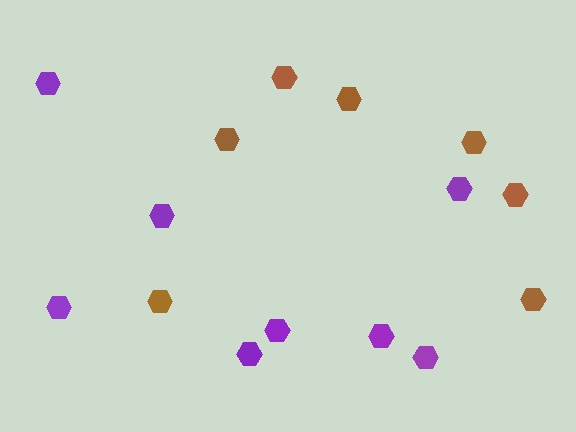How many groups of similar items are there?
There are 2 groups: one group of purple hexagons (8) and one group of brown hexagons (7).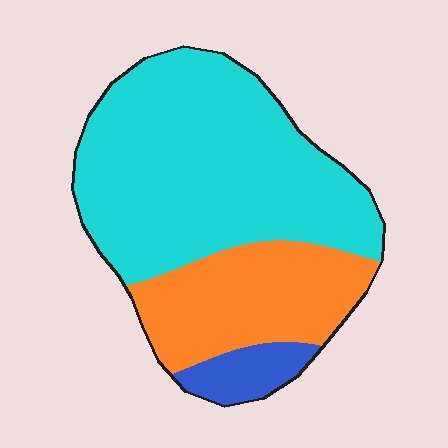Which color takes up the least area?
Blue, at roughly 10%.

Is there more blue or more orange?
Orange.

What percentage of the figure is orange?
Orange takes up between a sixth and a third of the figure.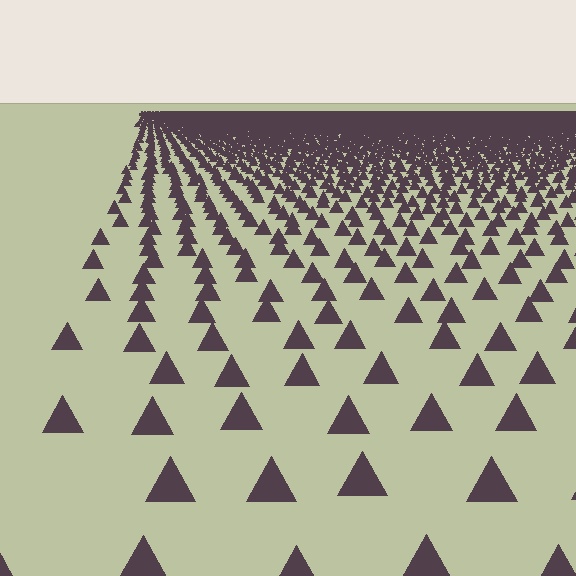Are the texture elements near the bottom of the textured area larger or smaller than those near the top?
Larger. Near the bottom, elements are closer to the viewer and appear at a bigger on-screen size.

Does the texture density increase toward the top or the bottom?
Density increases toward the top.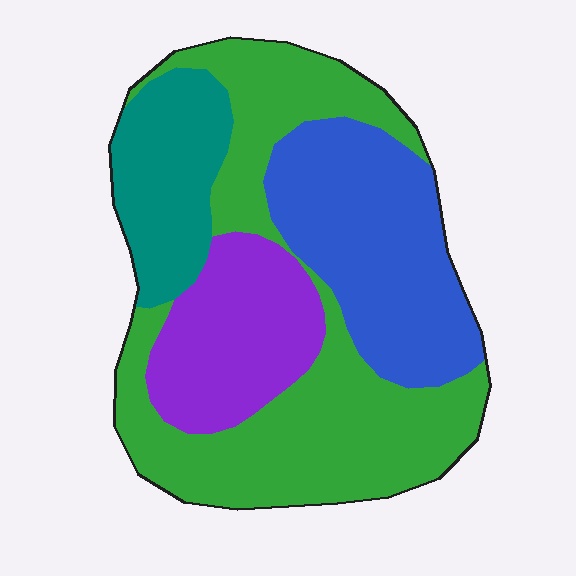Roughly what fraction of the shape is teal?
Teal takes up less than a quarter of the shape.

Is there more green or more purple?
Green.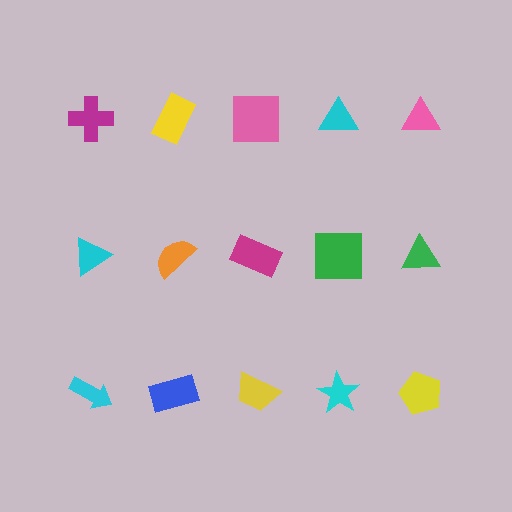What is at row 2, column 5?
A green triangle.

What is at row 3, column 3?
A yellow trapezoid.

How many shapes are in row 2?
5 shapes.